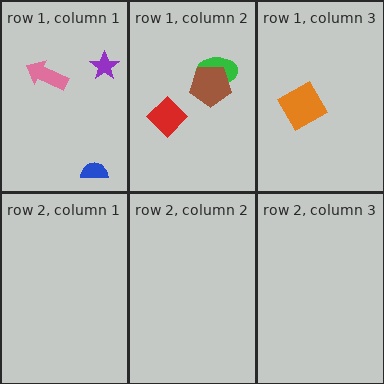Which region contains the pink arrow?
The row 1, column 1 region.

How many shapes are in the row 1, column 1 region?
3.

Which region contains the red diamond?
The row 1, column 2 region.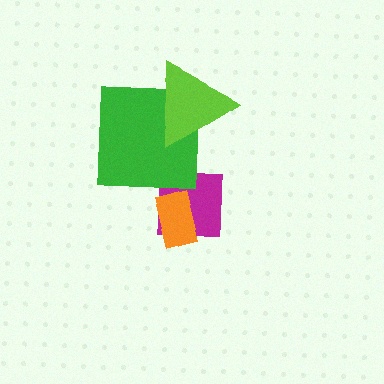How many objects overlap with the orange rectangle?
1 object overlaps with the orange rectangle.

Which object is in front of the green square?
The lime triangle is in front of the green square.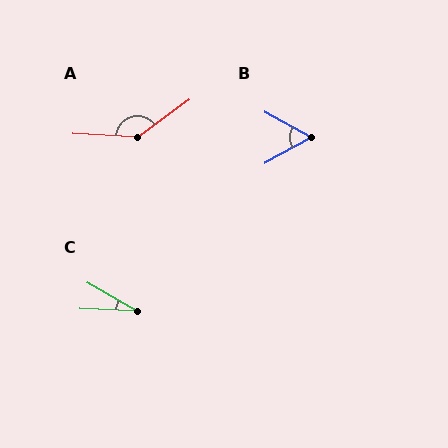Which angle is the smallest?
C, at approximately 27 degrees.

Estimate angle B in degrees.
Approximately 58 degrees.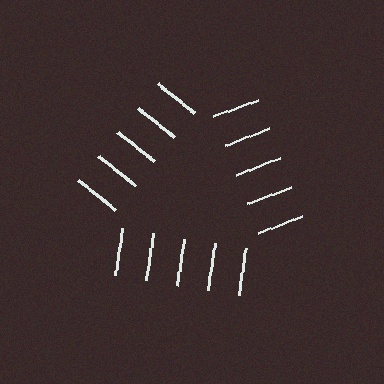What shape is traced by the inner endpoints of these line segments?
An illusory triangle — the line segments terminate on its edges but no continuous stroke is drawn.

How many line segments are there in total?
15 — 5 along each of the 3 edges.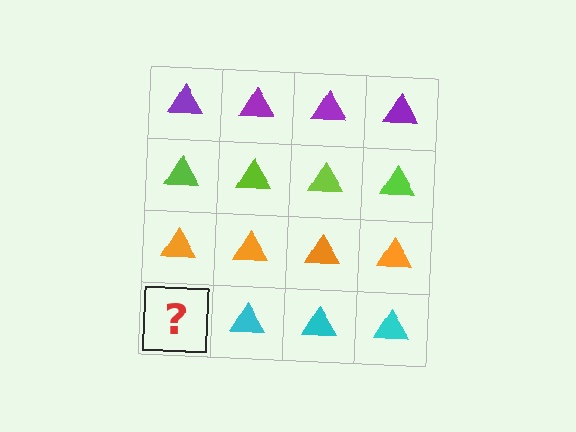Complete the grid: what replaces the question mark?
The question mark should be replaced with a cyan triangle.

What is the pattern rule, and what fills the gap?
The rule is that each row has a consistent color. The gap should be filled with a cyan triangle.